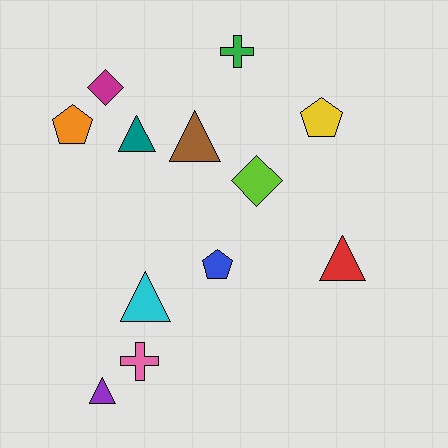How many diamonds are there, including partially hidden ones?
There are 2 diamonds.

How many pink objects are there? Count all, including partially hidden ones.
There is 1 pink object.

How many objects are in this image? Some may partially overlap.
There are 12 objects.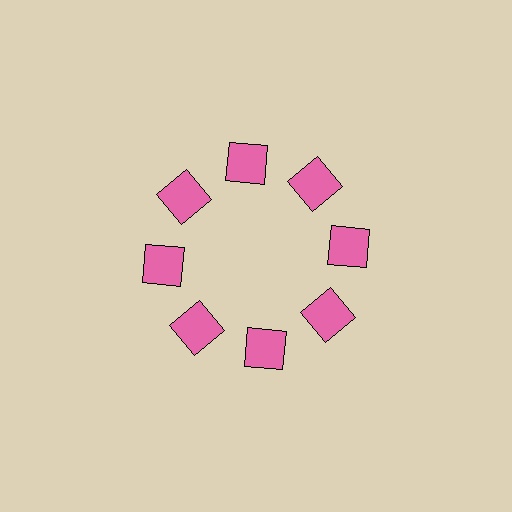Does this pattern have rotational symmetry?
Yes, this pattern has 8-fold rotational symmetry. It looks the same after rotating 45 degrees around the center.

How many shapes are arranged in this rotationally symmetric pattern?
There are 8 shapes, arranged in 8 groups of 1.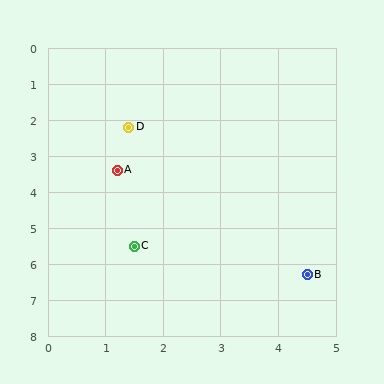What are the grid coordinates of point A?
Point A is at approximately (1.2, 3.4).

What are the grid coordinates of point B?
Point B is at approximately (4.5, 6.3).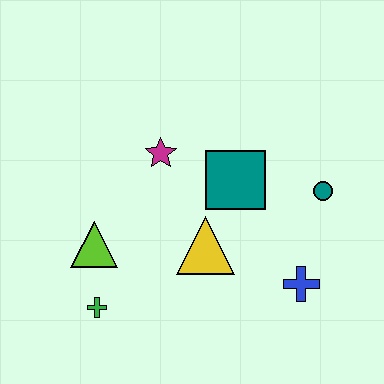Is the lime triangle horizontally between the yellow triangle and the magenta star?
No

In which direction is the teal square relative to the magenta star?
The teal square is to the right of the magenta star.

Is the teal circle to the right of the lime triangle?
Yes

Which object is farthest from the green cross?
The teal circle is farthest from the green cross.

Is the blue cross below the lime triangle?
Yes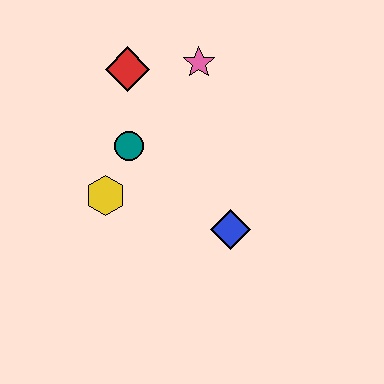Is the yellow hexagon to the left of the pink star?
Yes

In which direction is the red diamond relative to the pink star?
The red diamond is to the left of the pink star.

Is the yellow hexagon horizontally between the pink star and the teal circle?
No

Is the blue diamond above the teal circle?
No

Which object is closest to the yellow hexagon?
The teal circle is closest to the yellow hexagon.